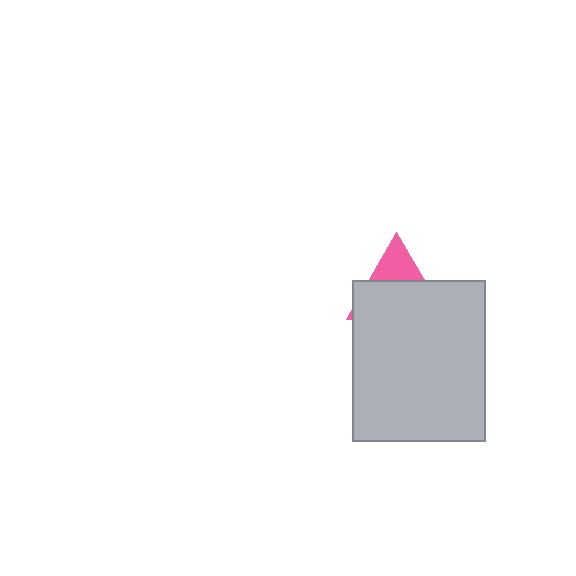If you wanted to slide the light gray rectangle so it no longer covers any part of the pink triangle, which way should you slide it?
Slide it down — that is the most direct way to separate the two shapes.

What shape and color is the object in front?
The object in front is a light gray rectangle.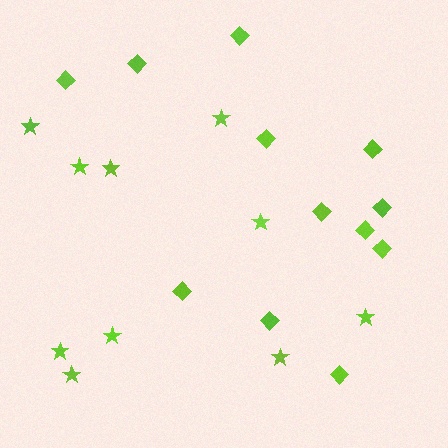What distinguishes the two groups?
There are 2 groups: one group of diamonds (12) and one group of stars (10).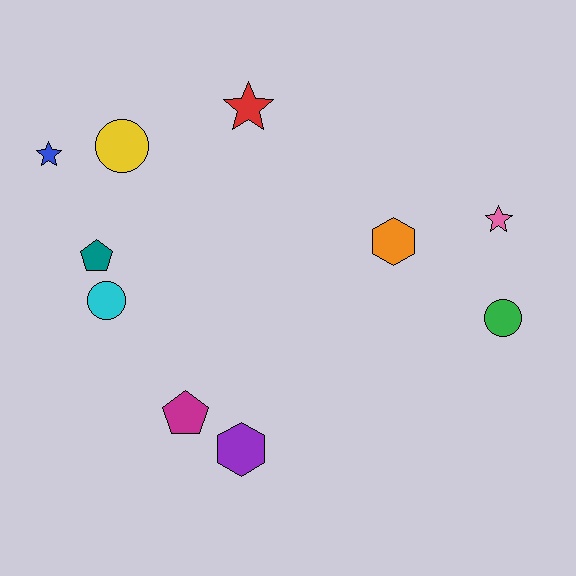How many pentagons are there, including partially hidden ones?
There are 2 pentagons.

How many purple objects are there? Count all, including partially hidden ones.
There is 1 purple object.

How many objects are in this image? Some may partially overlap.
There are 10 objects.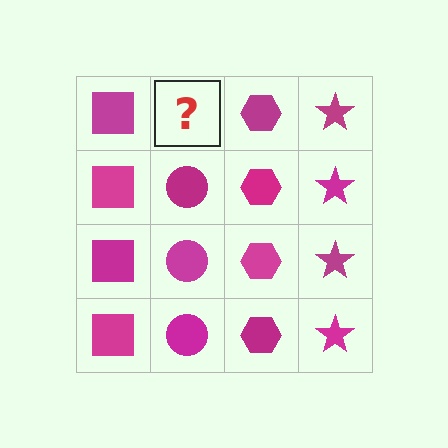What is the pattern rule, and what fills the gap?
The rule is that each column has a consistent shape. The gap should be filled with a magenta circle.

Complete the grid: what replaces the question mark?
The question mark should be replaced with a magenta circle.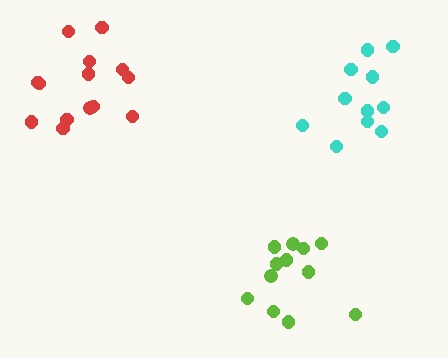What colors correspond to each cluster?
The clusters are colored: red, lime, cyan.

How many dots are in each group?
Group 1: 14 dots, Group 2: 12 dots, Group 3: 11 dots (37 total).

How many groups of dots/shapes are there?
There are 3 groups.